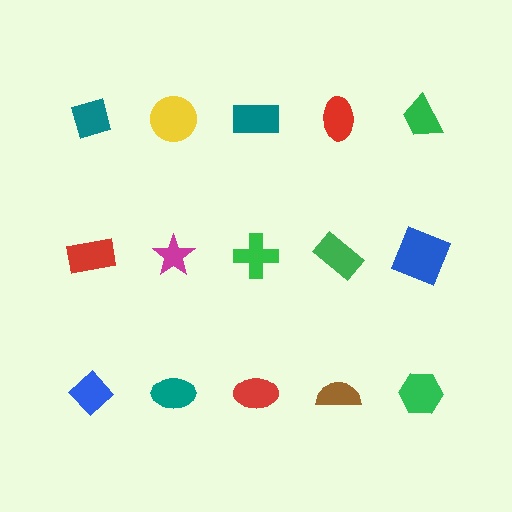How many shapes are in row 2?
5 shapes.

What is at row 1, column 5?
A green trapezoid.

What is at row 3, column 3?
A red ellipse.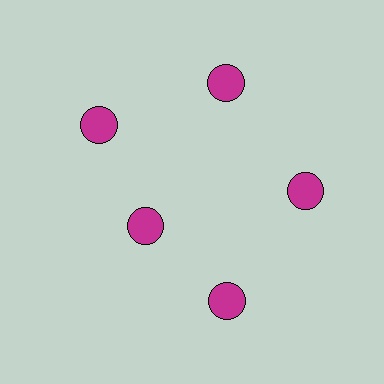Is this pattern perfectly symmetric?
No. The 5 magenta circles are arranged in a ring, but one element near the 8 o'clock position is pulled inward toward the center, breaking the 5-fold rotational symmetry.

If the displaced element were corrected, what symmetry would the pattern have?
It would have 5-fold rotational symmetry — the pattern would map onto itself every 72 degrees.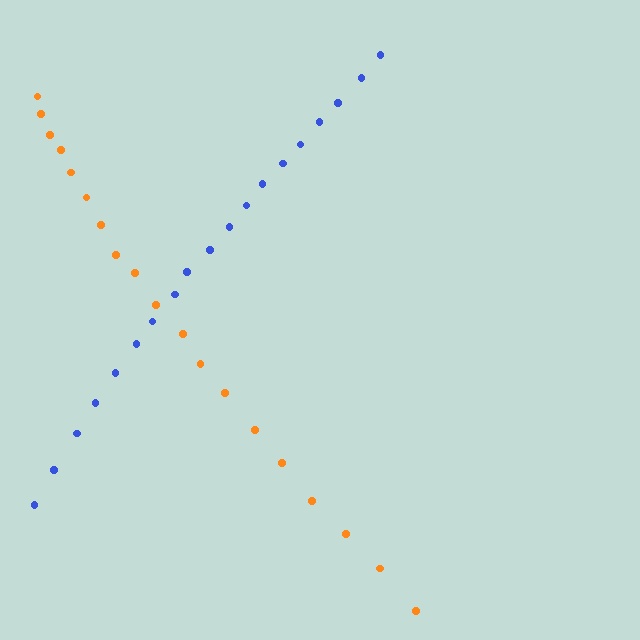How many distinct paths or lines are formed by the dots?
There are 2 distinct paths.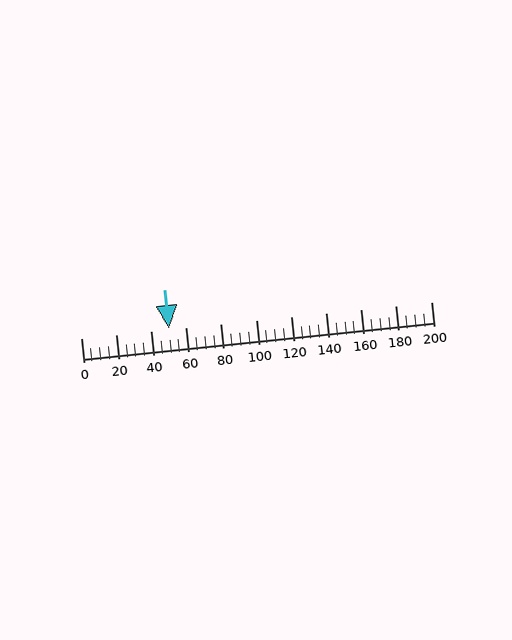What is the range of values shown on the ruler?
The ruler shows values from 0 to 200.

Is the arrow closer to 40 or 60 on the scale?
The arrow is closer to 60.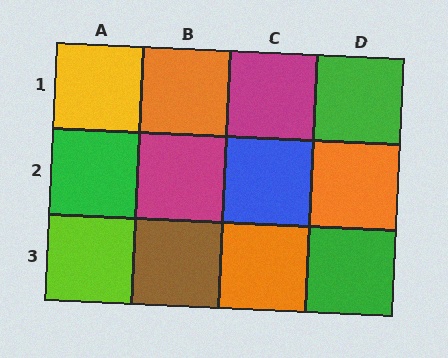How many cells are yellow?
1 cell is yellow.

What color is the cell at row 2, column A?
Green.